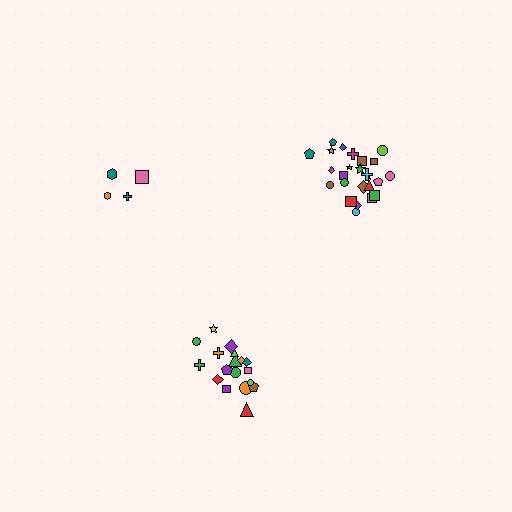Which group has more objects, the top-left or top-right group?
The top-right group.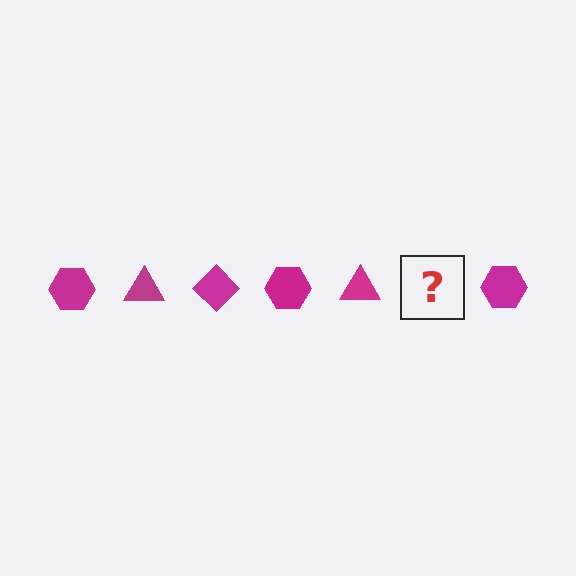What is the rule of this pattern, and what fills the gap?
The rule is that the pattern cycles through hexagon, triangle, diamond shapes in magenta. The gap should be filled with a magenta diamond.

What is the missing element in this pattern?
The missing element is a magenta diamond.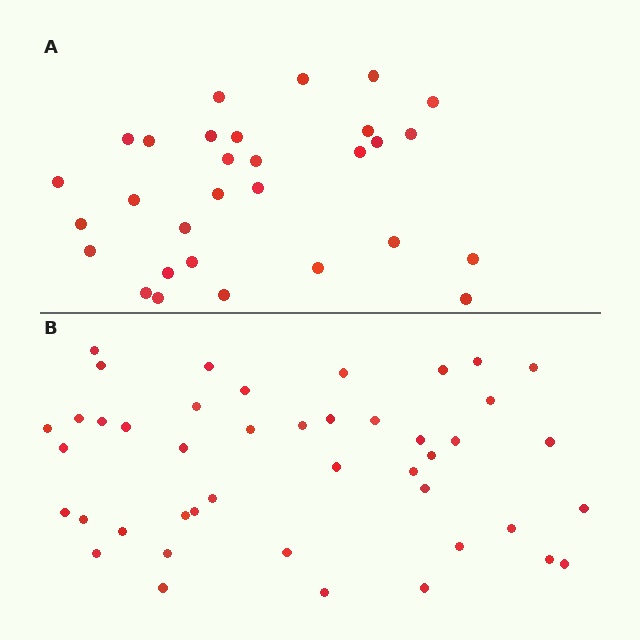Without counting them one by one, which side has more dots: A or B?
Region B (the bottom region) has more dots.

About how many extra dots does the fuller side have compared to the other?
Region B has approximately 15 more dots than region A.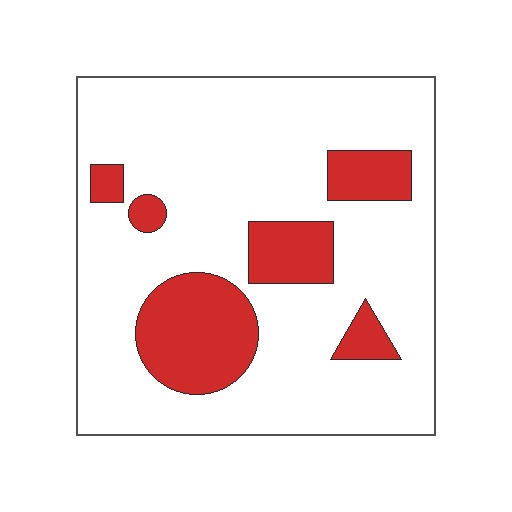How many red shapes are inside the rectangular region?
6.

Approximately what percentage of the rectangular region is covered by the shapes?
Approximately 20%.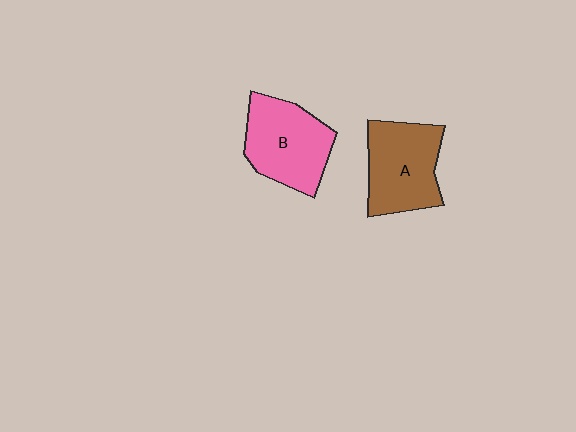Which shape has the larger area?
Shape B (pink).